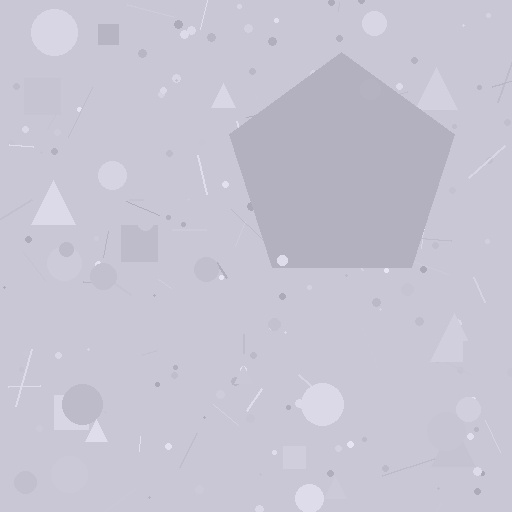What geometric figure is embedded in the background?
A pentagon is embedded in the background.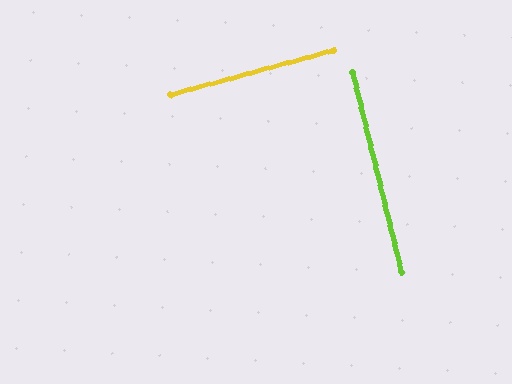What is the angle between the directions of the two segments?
Approximately 88 degrees.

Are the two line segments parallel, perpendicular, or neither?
Perpendicular — they meet at approximately 88°.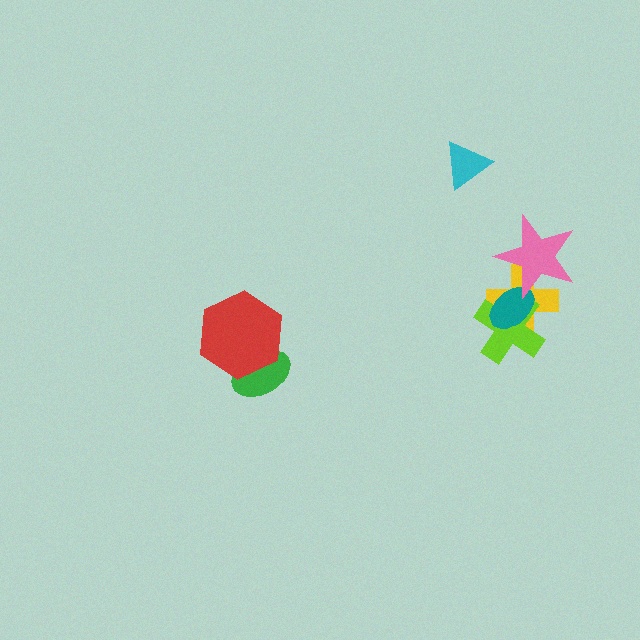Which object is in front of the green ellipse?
The red hexagon is in front of the green ellipse.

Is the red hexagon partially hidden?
No, no other shape covers it.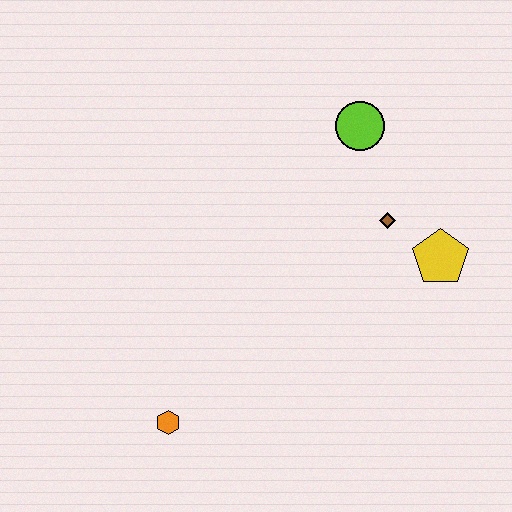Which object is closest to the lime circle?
The brown diamond is closest to the lime circle.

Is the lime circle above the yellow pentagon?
Yes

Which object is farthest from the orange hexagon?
The lime circle is farthest from the orange hexagon.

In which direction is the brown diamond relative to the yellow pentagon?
The brown diamond is to the left of the yellow pentagon.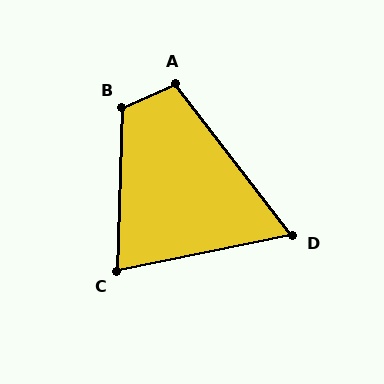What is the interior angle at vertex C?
Approximately 77 degrees (acute).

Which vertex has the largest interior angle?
B, at approximately 116 degrees.